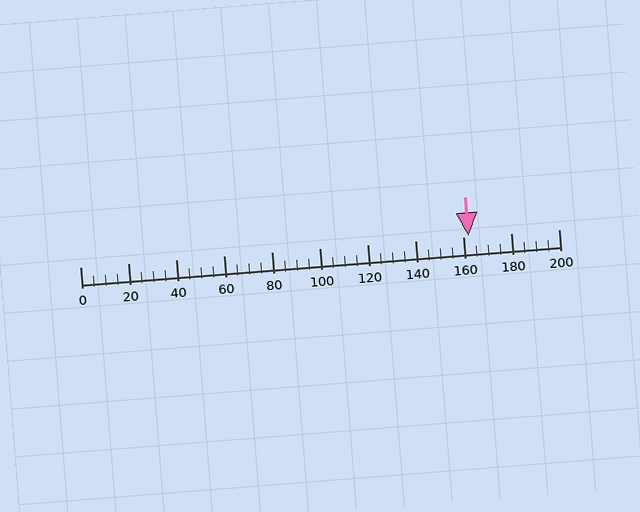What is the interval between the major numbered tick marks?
The major tick marks are spaced 20 units apart.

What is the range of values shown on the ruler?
The ruler shows values from 0 to 200.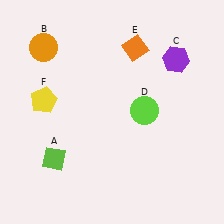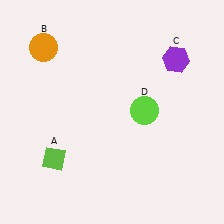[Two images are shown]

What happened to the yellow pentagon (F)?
The yellow pentagon (F) was removed in Image 2. It was in the top-left area of Image 1.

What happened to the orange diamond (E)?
The orange diamond (E) was removed in Image 2. It was in the top-right area of Image 1.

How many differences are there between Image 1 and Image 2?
There are 2 differences between the two images.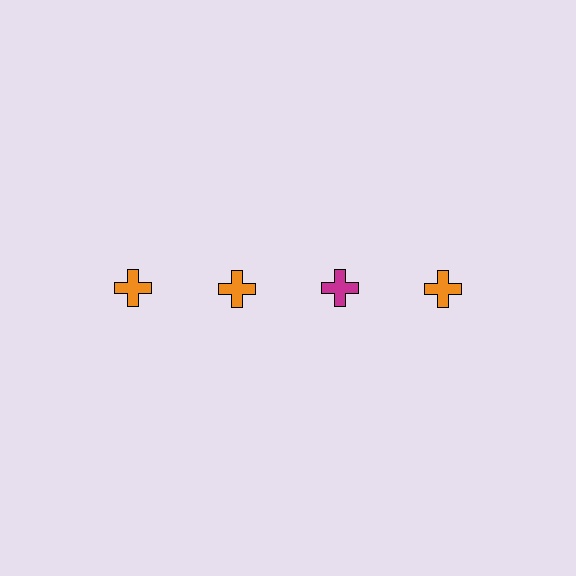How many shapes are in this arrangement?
There are 4 shapes arranged in a grid pattern.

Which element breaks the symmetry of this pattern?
The magenta cross in the top row, center column breaks the symmetry. All other shapes are orange crosses.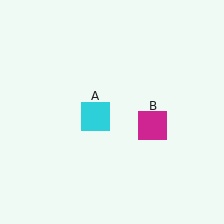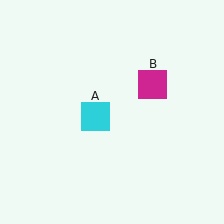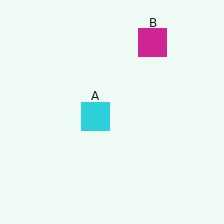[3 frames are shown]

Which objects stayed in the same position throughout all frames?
Cyan square (object A) remained stationary.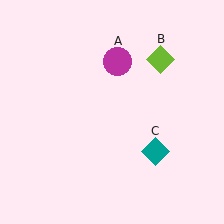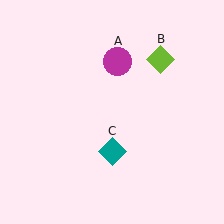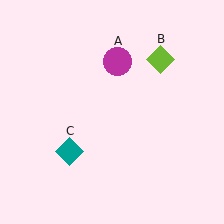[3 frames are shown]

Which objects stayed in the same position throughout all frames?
Magenta circle (object A) and lime diamond (object B) remained stationary.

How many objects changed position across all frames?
1 object changed position: teal diamond (object C).